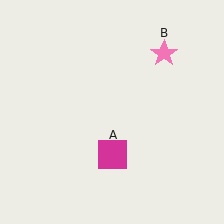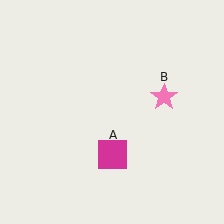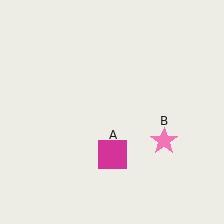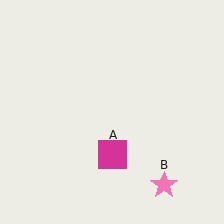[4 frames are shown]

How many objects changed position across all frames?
1 object changed position: pink star (object B).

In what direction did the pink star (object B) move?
The pink star (object B) moved down.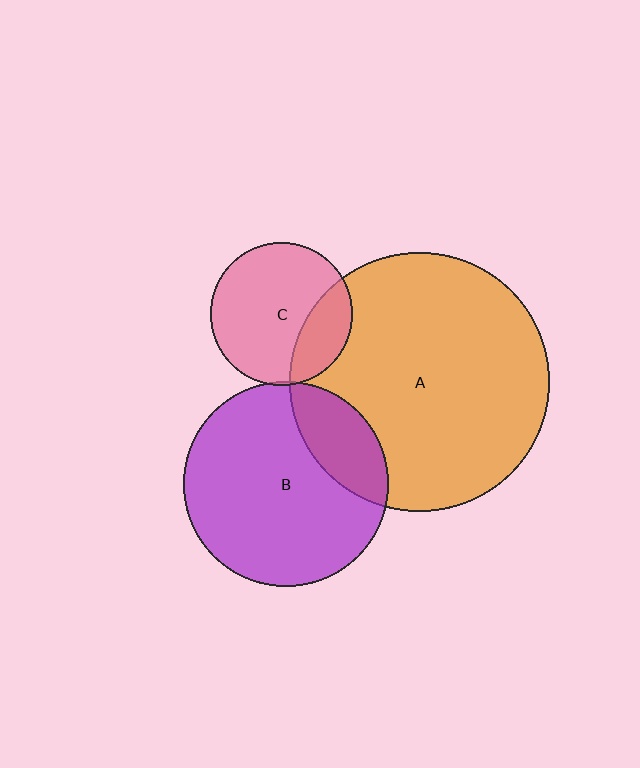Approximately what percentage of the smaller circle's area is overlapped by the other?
Approximately 5%.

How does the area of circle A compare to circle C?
Approximately 3.3 times.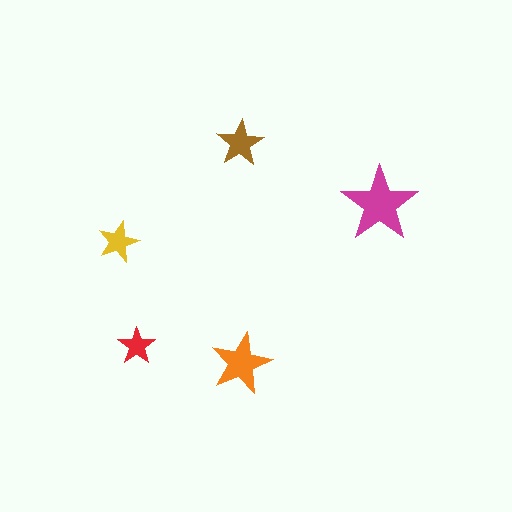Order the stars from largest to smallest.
the magenta one, the orange one, the brown one, the yellow one, the red one.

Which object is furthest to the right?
The magenta star is rightmost.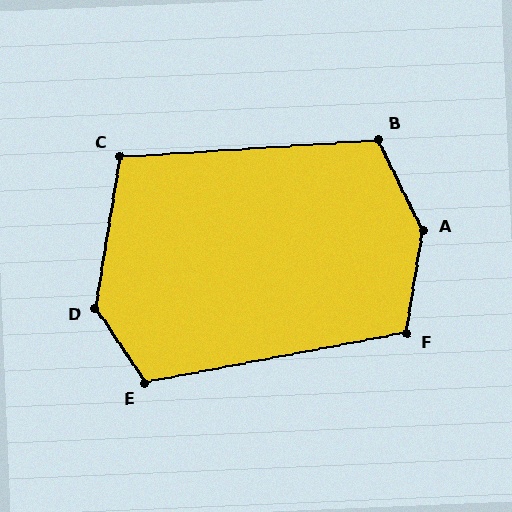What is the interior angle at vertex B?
Approximately 112 degrees (obtuse).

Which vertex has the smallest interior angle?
C, at approximately 103 degrees.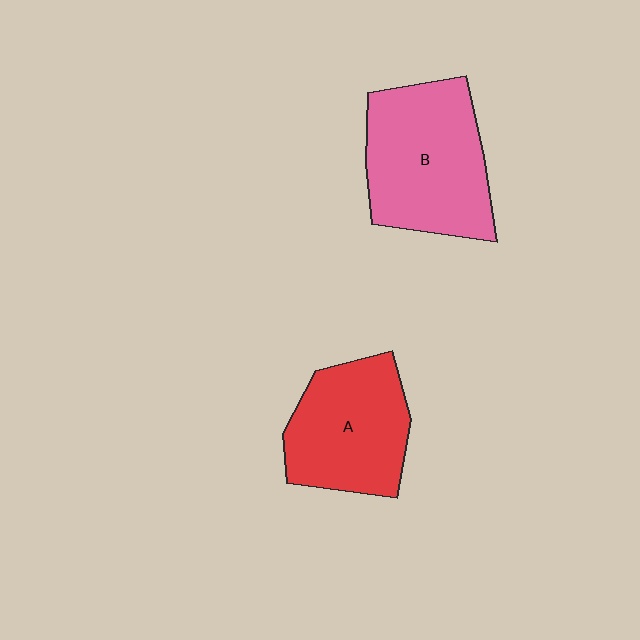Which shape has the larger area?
Shape B (pink).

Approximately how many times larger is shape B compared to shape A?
Approximately 1.2 times.